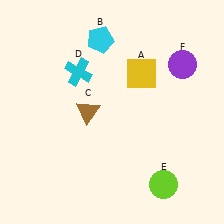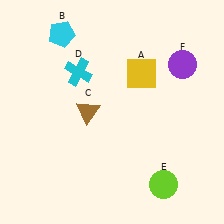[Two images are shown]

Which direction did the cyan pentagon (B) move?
The cyan pentagon (B) moved left.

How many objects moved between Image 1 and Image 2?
1 object moved between the two images.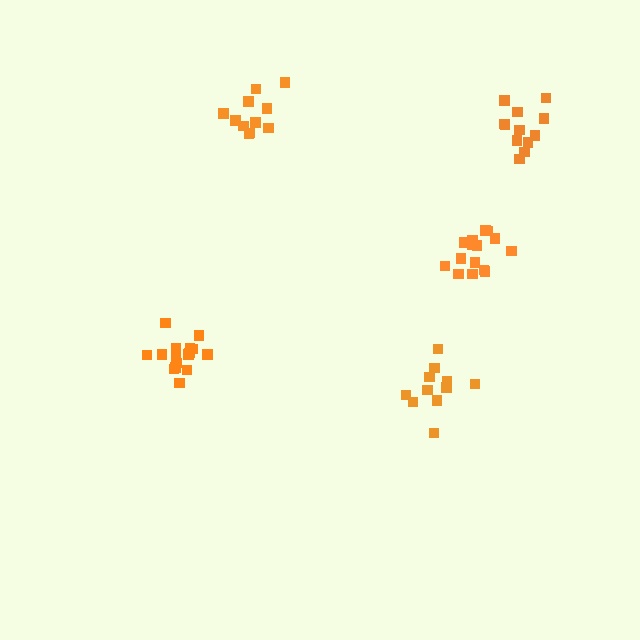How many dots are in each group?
Group 1: 11 dots, Group 2: 16 dots, Group 3: 12 dots, Group 4: 11 dots, Group 5: 15 dots (65 total).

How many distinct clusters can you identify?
There are 5 distinct clusters.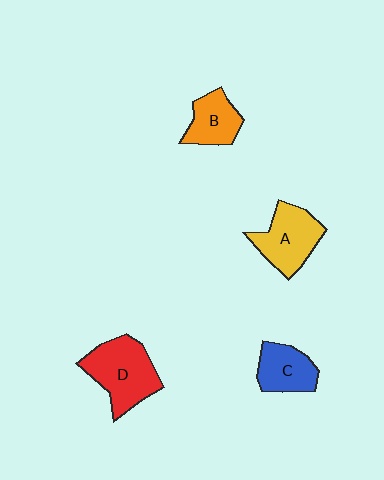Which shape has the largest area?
Shape D (red).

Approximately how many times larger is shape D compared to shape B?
Approximately 1.6 times.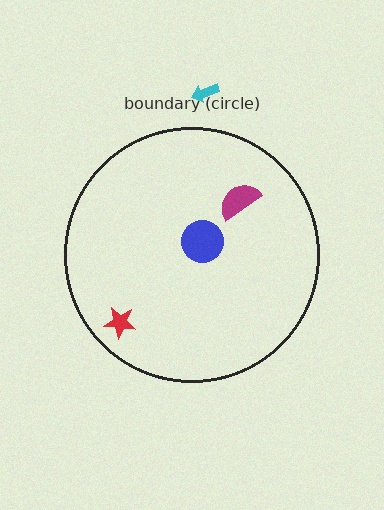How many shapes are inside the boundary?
3 inside, 1 outside.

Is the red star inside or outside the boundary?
Inside.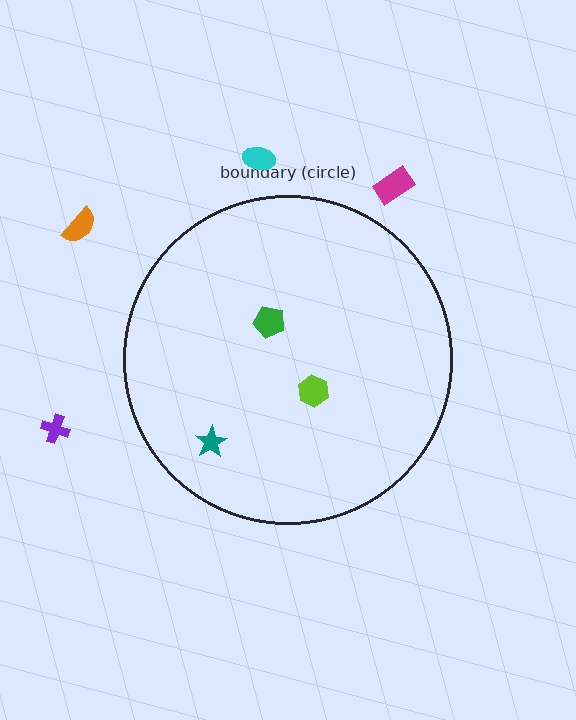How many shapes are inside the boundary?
3 inside, 4 outside.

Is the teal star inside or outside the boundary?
Inside.